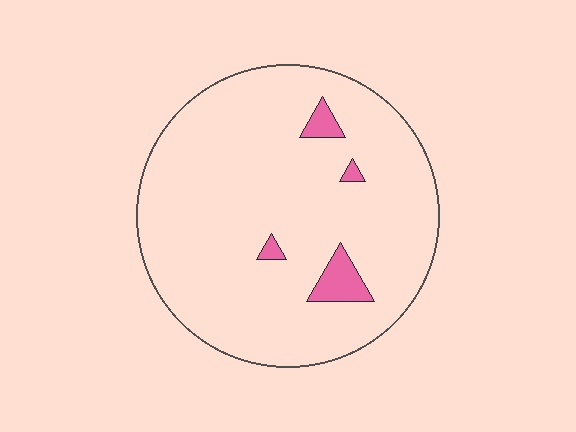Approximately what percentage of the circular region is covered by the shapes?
Approximately 5%.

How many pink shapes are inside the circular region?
4.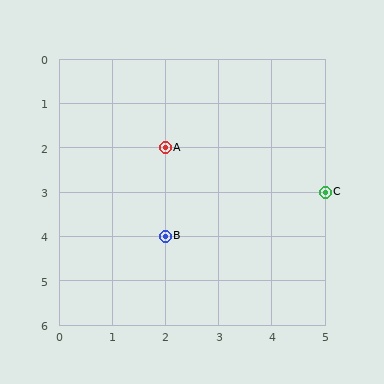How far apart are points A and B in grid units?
Points A and B are 2 rows apart.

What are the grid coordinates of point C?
Point C is at grid coordinates (5, 3).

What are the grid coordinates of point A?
Point A is at grid coordinates (2, 2).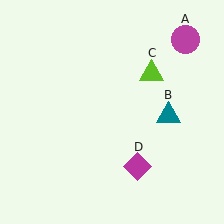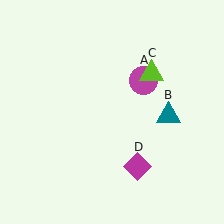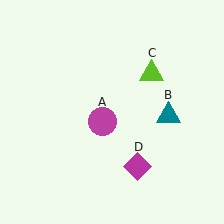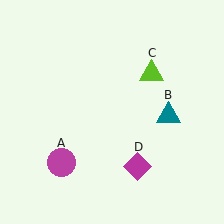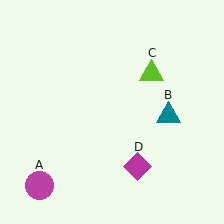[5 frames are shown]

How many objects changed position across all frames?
1 object changed position: magenta circle (object A).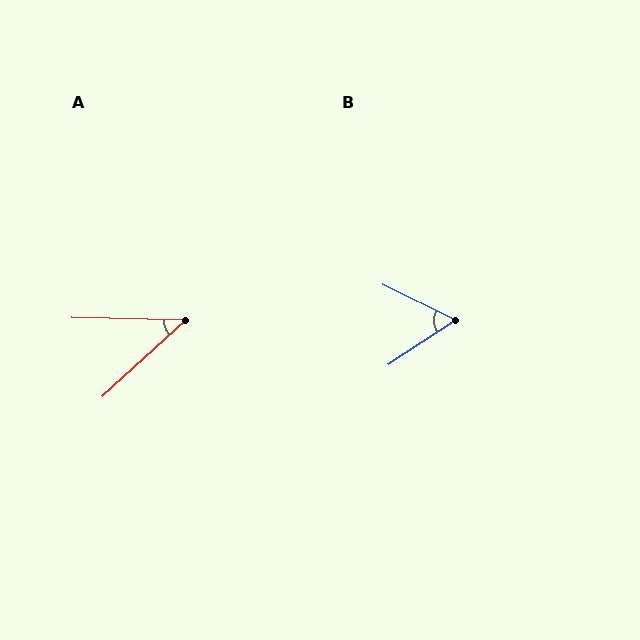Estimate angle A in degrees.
Approximately 44 degrees.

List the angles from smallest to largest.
A (44°), B (59°).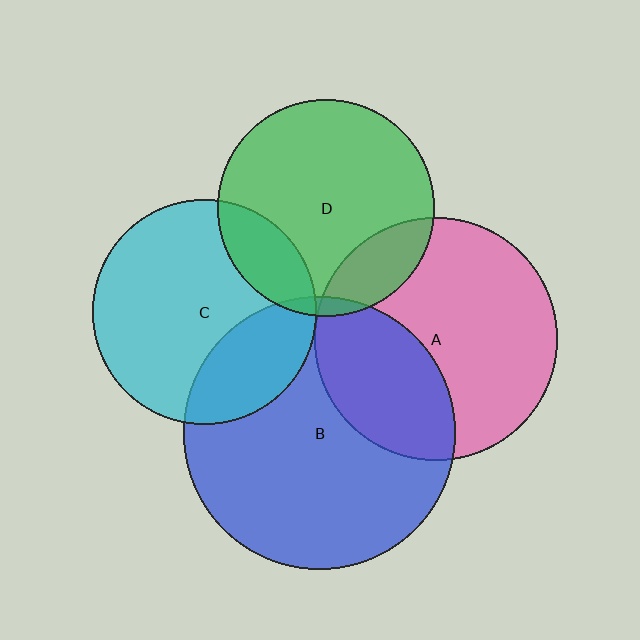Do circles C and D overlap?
Yes.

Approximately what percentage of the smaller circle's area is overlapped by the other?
Approximately 15%.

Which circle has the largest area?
Circle B (blue).